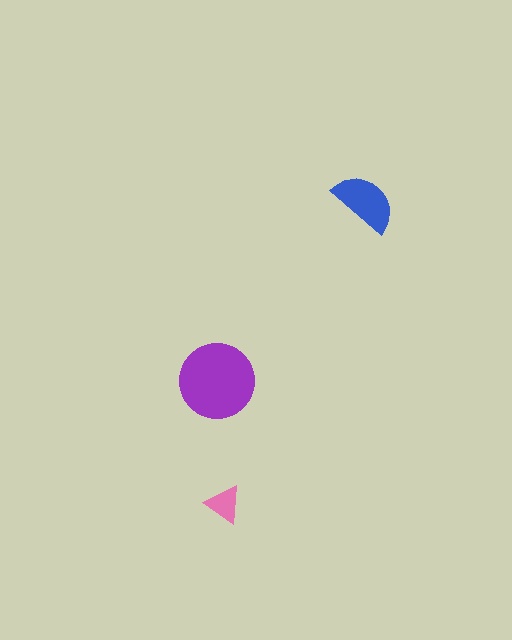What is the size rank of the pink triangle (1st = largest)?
3rd.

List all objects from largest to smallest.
The purple circle, the blue semicircle, the pink triangle.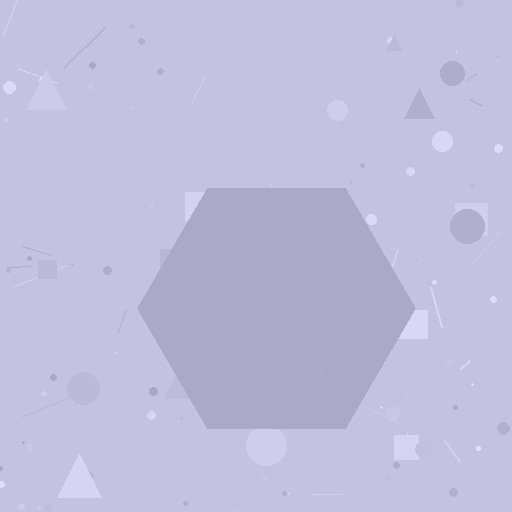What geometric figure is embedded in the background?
A hexagon is embedded in the background.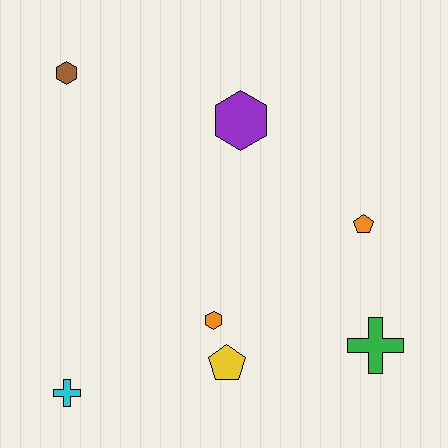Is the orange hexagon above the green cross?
Yes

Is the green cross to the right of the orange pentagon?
Yes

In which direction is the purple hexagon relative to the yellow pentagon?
The purple hexagon is above the yellow pentagon.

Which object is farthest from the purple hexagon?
The cyan cross is farthest from the purple hexagon.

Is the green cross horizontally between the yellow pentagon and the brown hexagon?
No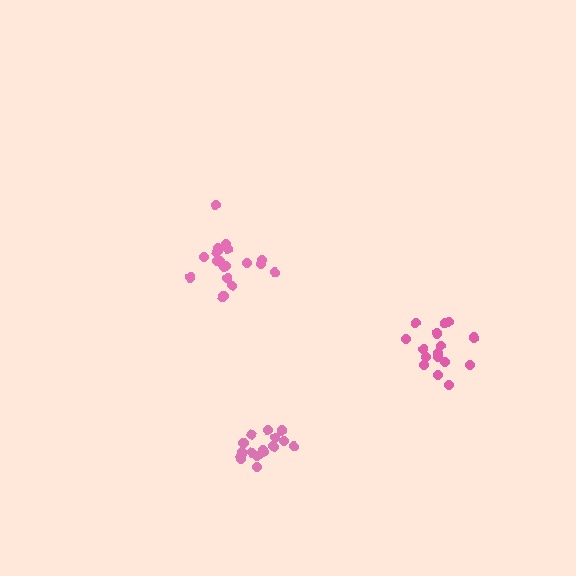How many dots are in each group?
Group 1: 19 dots, Group 2: 16 dots, Group 3: 17 dots (52 total).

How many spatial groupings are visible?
There are 3 spatial groupings.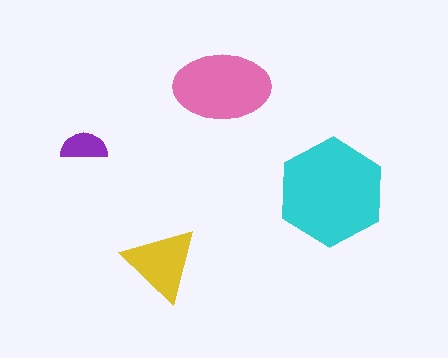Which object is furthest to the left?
The purple semicircle is leftmost.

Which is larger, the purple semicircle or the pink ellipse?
The pink ellipse.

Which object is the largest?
The cyan hexagon.